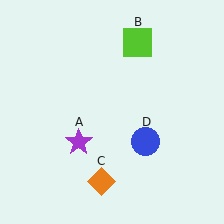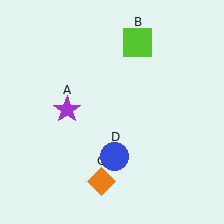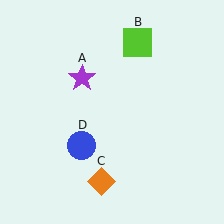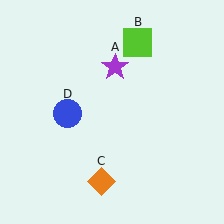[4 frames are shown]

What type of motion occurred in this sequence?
The purple star (object A), blue circle (object D) rotated clockwise around the center of the scene.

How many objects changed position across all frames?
2 objects changed position: purple star (object A), blue circle (object D).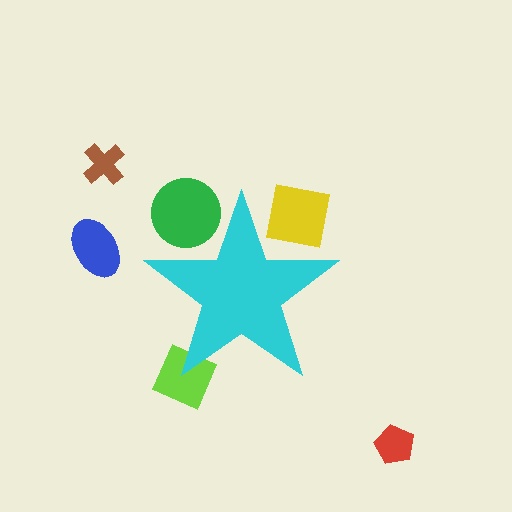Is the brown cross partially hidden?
No, the brown cross is fully visible.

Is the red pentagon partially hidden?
No, the red pentagon is fully visible.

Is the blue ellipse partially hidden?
No, the blue ellipse is fully visible.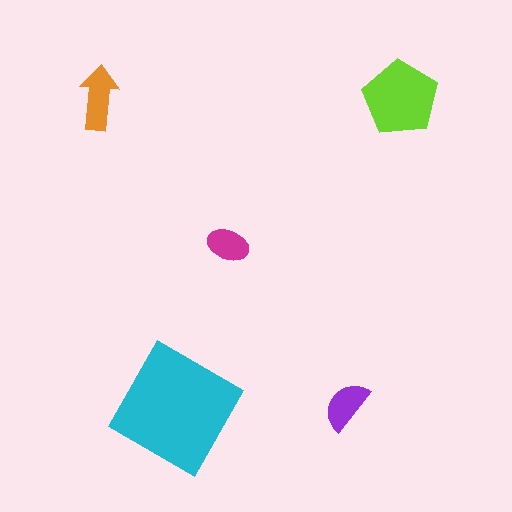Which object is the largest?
The cyan diamond.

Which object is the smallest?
The magenta ellipse.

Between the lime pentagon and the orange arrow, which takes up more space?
The lime pentagon.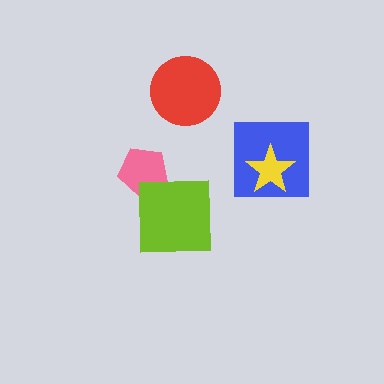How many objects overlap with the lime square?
1 object overlaps with the lime square.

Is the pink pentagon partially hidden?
Yes, it is partially covered by another shape.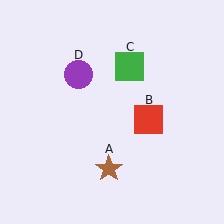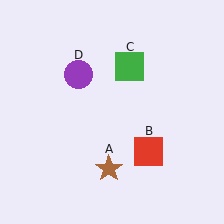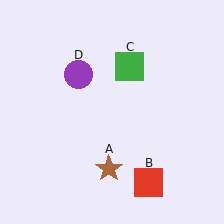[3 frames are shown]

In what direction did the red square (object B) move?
The red square (object B) moved down.